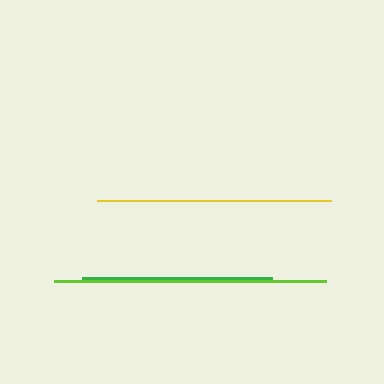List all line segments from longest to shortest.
From longest to shortest: lime, yellow, green.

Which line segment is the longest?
The lime line is the longest at approximately 272 pixels.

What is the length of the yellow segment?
The yellow segment is approximately 234 pixels long.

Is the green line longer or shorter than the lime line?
The lime line is longer than the green line.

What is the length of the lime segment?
The lime segment is approximately 272 pixels long.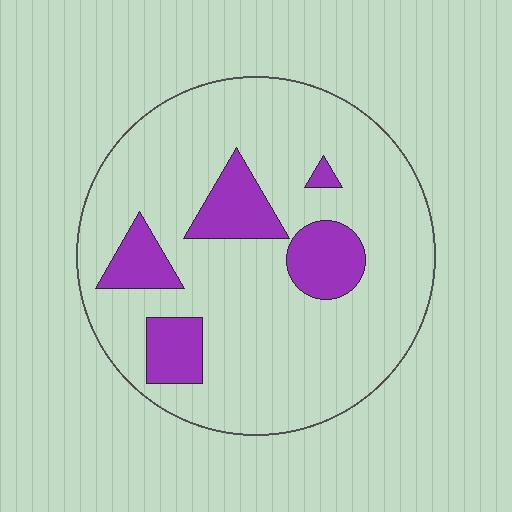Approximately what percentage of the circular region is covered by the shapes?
Approximately 20%.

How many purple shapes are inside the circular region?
5.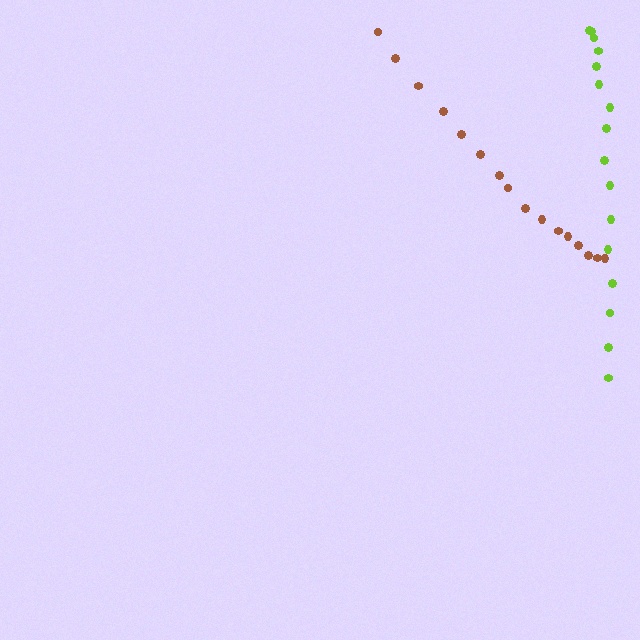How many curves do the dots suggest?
There are 2 distinct paths.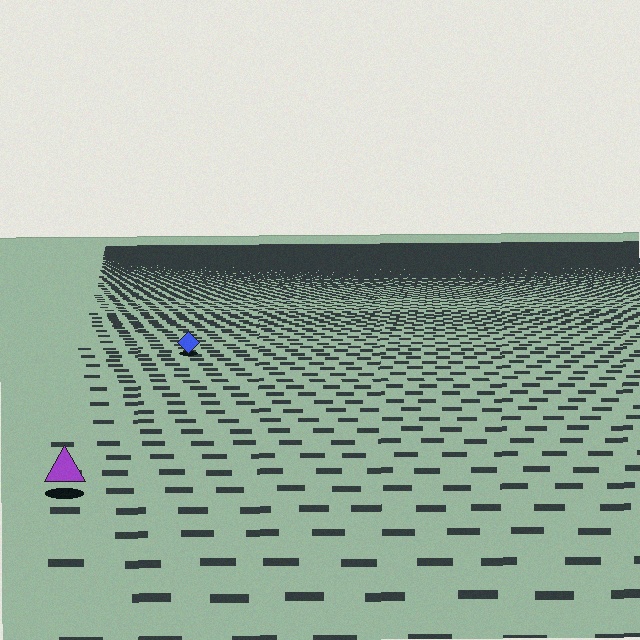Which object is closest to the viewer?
The purple triangle is closest. The texture marks near it are larger and more spread out.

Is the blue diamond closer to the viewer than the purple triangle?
No. The purple triangle is closer — you can tell from the texture gradient: the ground texture is coarser near it.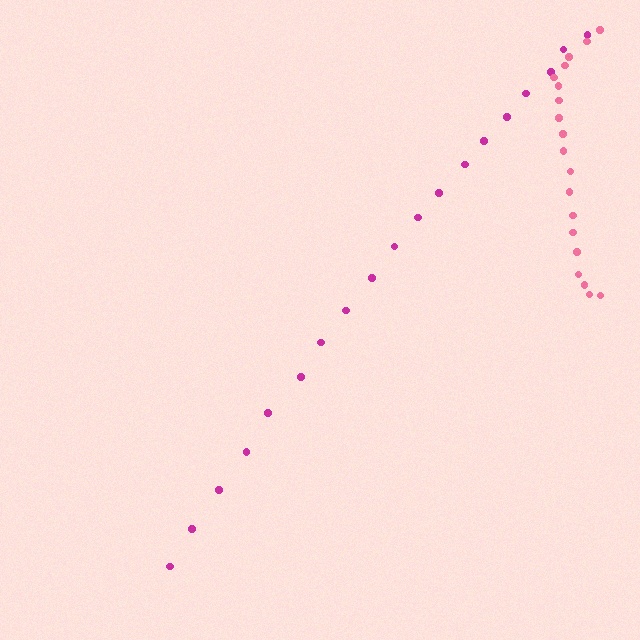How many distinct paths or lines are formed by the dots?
There are 2 distinct paths.